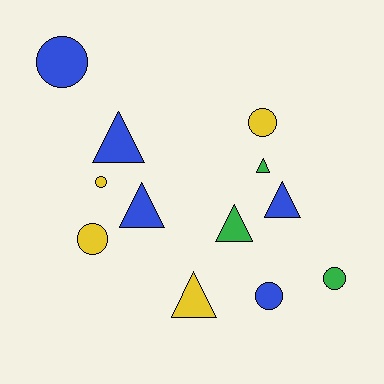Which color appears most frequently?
Blue, with 5 objects.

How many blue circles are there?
There are 2 blue circles.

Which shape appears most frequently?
Triangle, with 6 objects.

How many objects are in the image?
There are 12 objects.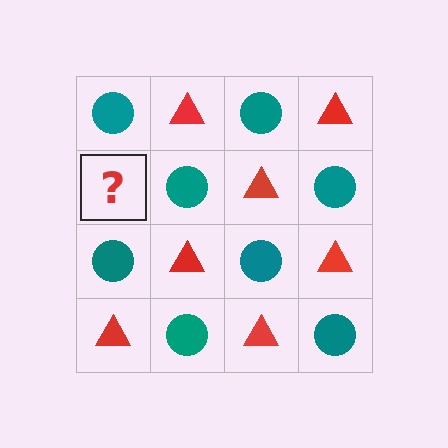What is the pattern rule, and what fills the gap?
The rule is that it alternates teal circle and red triangle in a checkerboard pattern. The gap should be filled with a red triangle.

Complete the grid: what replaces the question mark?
The question mark should be replaced with a red triangle.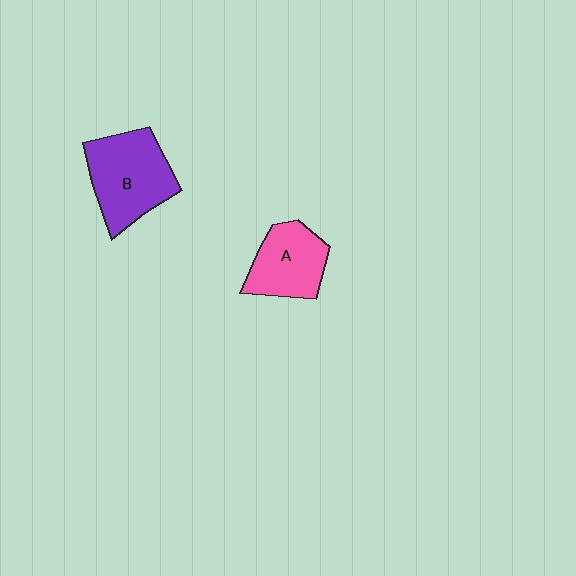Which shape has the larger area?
Shape B (purple).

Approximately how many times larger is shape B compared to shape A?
Approximately 1.3 times.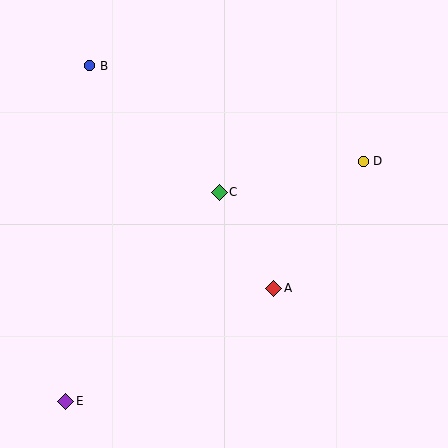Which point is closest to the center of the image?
Point C at (219, 192) is closest to the center.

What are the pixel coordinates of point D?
Point D is at (363, 161).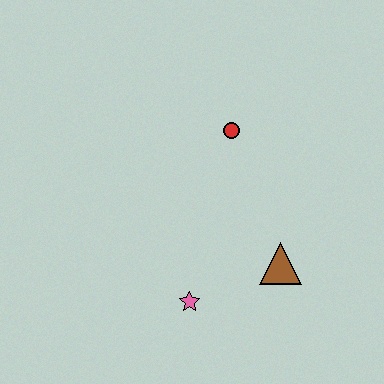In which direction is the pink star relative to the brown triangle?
The pink star is to the left of the brown triangle.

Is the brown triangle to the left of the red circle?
No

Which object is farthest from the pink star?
The red circle is farthest from the pink star.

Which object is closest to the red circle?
The brown triangle is closest to the red circle.